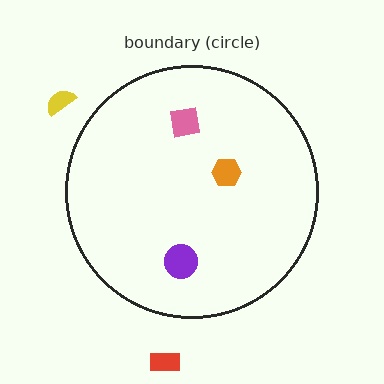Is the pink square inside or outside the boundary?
Inside.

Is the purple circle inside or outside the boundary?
Inside.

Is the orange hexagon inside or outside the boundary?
Inside.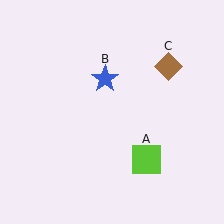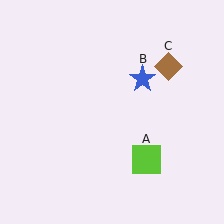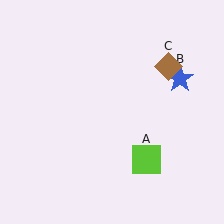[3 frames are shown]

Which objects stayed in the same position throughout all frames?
Lime square (object A) and brown diamond (object C) remained stationary.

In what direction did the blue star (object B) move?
The blue star (object B) moved right.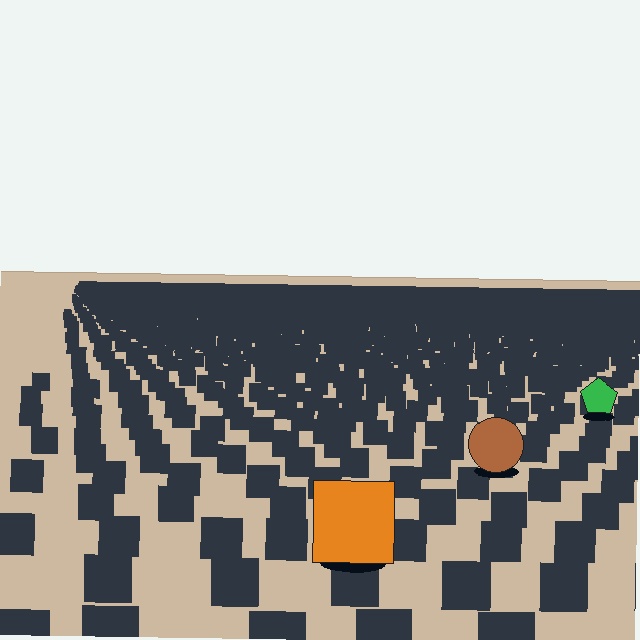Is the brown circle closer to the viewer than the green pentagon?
Yes. The brown circle is closer — you can tell from the texture gradient: the ground texture is coarser near it.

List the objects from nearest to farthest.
From nearest to farthest: the orange square, the brown circle, the green pentagon.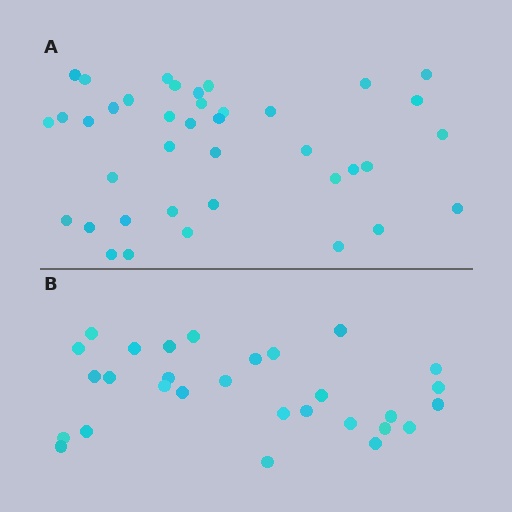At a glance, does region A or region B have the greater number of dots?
Region A (the top region) has more dots.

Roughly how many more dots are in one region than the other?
Region A has roughly 10 or so more dots than region B.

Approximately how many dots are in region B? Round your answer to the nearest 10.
About 30 dots. (The exact count is 29, which rounds to 30.)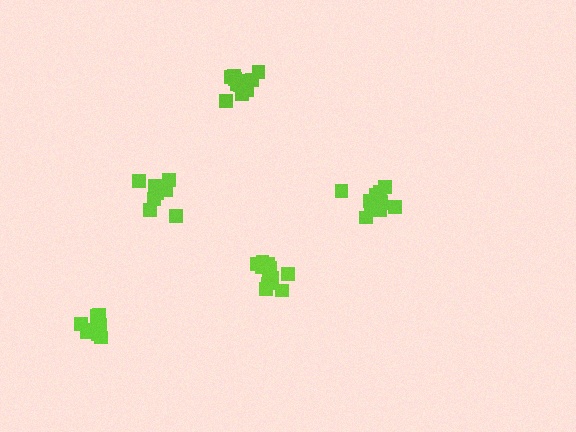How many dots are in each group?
Group 1: 12 dots, Group 2: 11 dots, Group 3: 12 dots, Group 4: 9 dots, Group 5: 11 dots (55 total).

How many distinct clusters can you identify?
There are 5 distinct clusters.